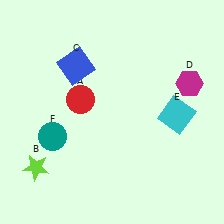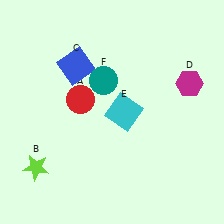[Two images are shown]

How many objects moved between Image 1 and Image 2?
2 objects moved between the two images.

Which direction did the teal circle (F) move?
The teal circle (F) moved up.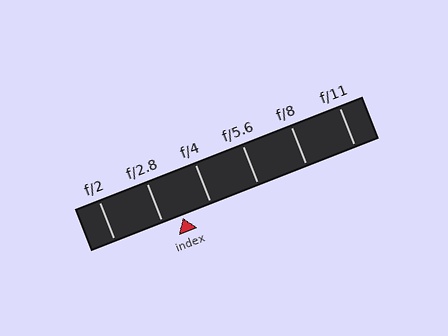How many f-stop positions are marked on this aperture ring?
There are 6 f-stop positions marked.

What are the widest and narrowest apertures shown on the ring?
The widest aperture shown is f/2 and the narrowest is f/11.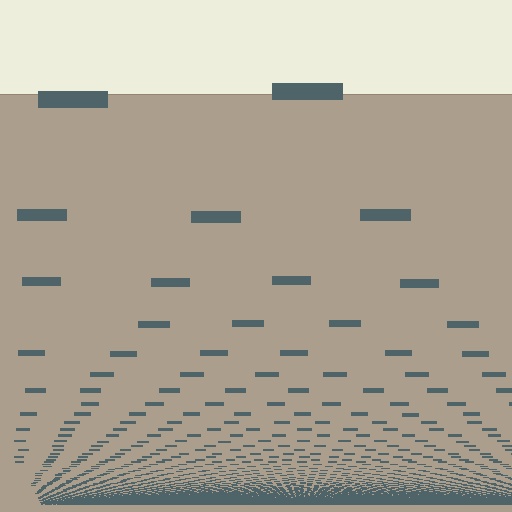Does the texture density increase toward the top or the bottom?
Density increases toward the bottom.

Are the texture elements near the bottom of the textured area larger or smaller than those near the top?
Smaller. The gradient is inverted — elements near the bottom are smaller and denser.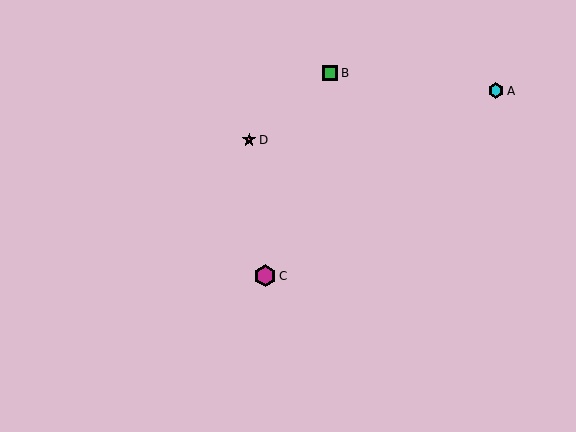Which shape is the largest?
The magenta hexagon (labeled C) is the largest.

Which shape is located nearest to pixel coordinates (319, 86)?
The green square (labeled B) at (330, 73) is nearest to that location.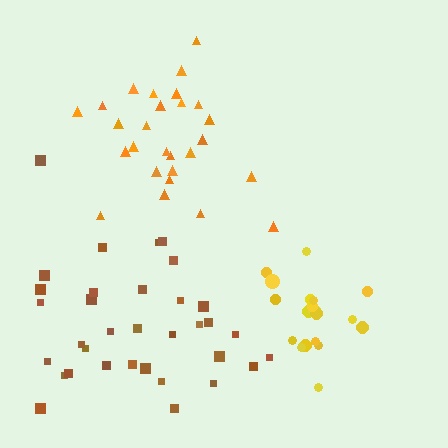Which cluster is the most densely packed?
Yellow.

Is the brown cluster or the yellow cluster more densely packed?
Yellow.